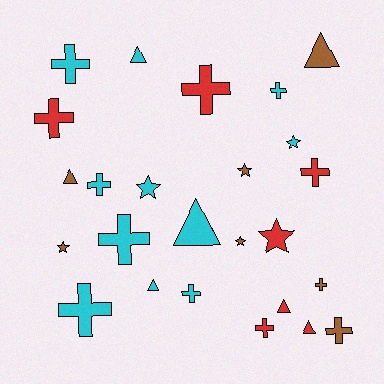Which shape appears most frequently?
Cross, with 12 objects.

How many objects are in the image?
There are 25 objects.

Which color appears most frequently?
Cyan, with 11 objects.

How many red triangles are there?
There are 2 red triangles.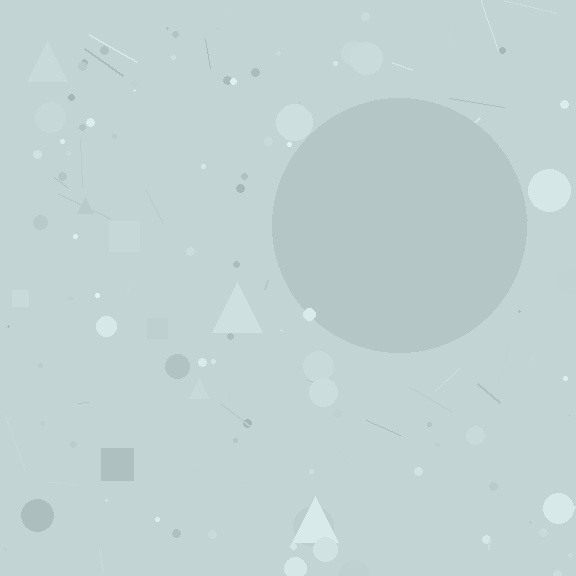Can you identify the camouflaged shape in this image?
The camouflaged shape is a circle.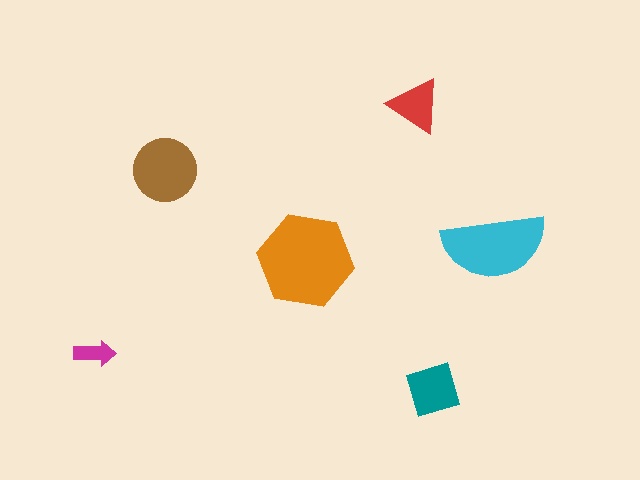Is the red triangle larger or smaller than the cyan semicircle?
Smaller.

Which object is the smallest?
The magenta arrow.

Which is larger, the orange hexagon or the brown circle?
The orange hexagon.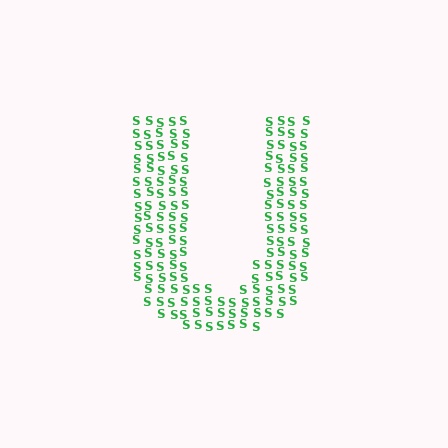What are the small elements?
The small elements are letter S's.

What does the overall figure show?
The overall figure shows the letter U.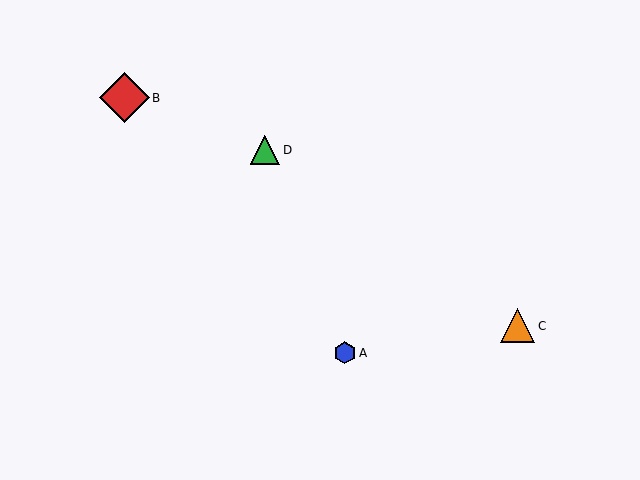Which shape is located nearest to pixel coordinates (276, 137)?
The green triangle (labeled D) at (265, 150) is nearest to that location.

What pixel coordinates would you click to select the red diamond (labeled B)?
Click at (124, 98) to select the red diamond B.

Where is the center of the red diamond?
The center of the red diamond is at (124, 98).